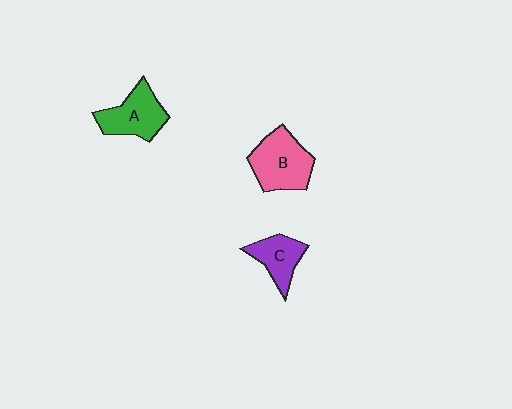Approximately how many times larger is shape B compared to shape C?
Approximately 1.6 times.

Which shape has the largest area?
Shape B (pink).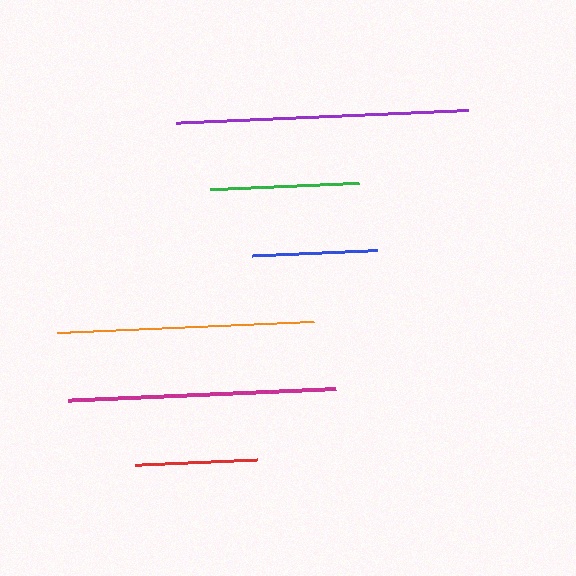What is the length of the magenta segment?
The magenta segment is approximately 267 pixels long.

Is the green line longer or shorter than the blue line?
The green line is longer than the blue line.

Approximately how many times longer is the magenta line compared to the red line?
The magenta line is approximately 2.2 times the length of the red line.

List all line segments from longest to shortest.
From longest to shortest: purple, magenta, orange, green, blue, red.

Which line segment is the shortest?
The red line is the shortest at approximately 123 pixels.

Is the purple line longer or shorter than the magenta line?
The purple line is longer than the magenta line.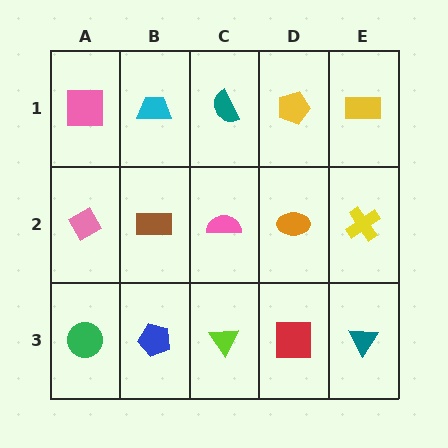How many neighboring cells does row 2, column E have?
3.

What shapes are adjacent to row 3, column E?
A yellow cross (row 2, column E), a red square (row 3, column D).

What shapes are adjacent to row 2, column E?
A yellow rectangle (row 1, column E), a teal triangle (row 3, column E), an orange ellipse (row 2, column D).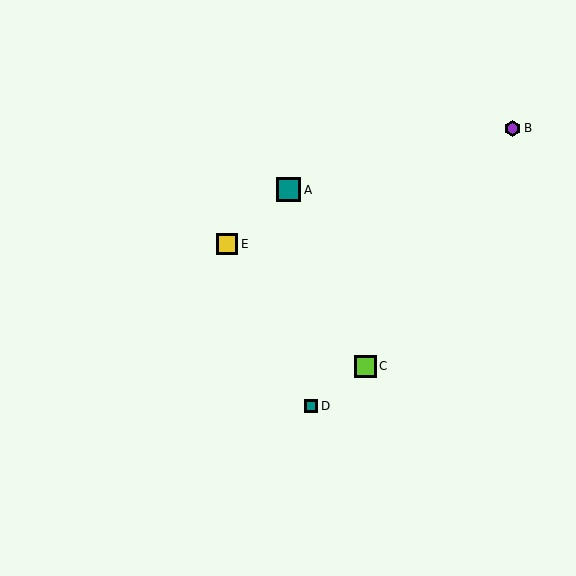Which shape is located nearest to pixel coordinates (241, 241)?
The yellow square (labeled E) at (227, 244) is nearest to that location.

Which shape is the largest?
The teal square (labeled A) is the largest.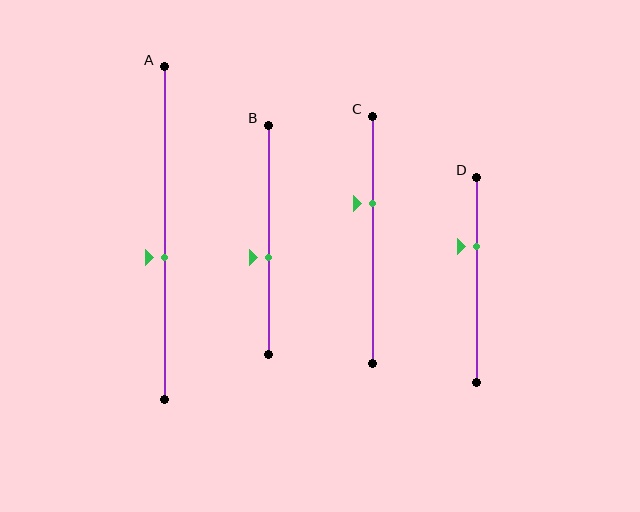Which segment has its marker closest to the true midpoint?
Segment A has its marker closest to the true midpoint.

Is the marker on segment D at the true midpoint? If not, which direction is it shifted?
No, the marker on segment D is shifted upward by about 16% of the segment length.